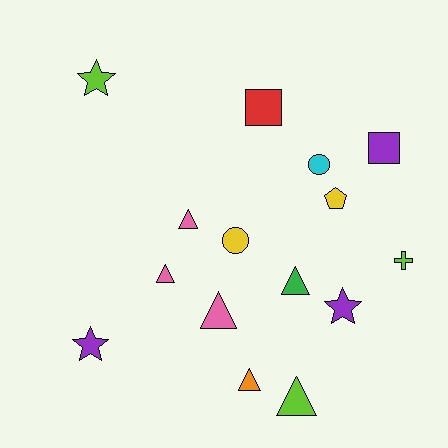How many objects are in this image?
There are 15 objects.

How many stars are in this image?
There are 3 stars.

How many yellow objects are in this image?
There are 2 yellow objects.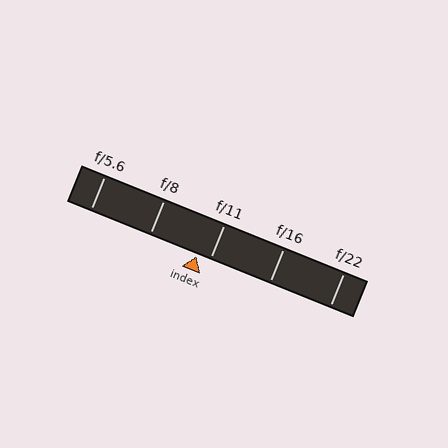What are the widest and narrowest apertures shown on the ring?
The widest aperture shown is f/5.6 and the narrowest is f/22.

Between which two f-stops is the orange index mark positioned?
The index mark is between f/8 and f/11.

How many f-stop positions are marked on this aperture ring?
There are 5 f-stop positions marked.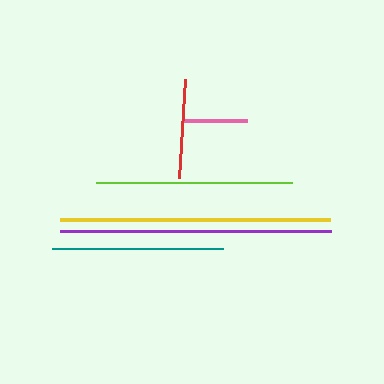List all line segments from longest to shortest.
From longest to shortest: purple, yellow, lime, teal, red, pink.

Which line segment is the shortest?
The pink line is the shortest at approximately 64 pixels.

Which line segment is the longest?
The purple line is the longest at approximately 271 pixels.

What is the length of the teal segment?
The teal segment is approximately 171 pixels long.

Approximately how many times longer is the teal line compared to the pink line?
The teal line is approximately 2.7 times the length of the pink line.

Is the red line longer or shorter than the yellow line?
The yellow line is longer than the red line.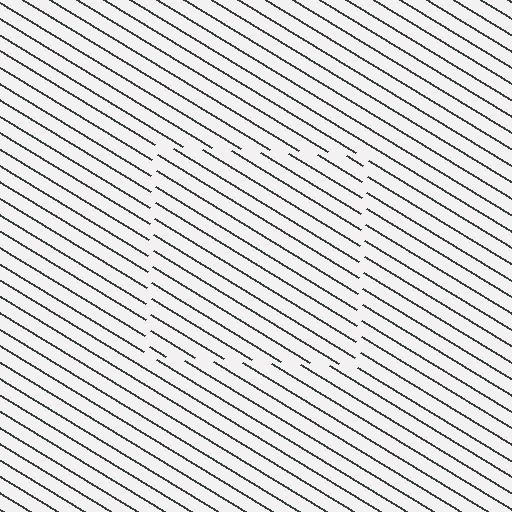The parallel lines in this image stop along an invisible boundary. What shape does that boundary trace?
An illusory square. The interior of the shape contains the same grating, shifted by half a period — the contour is defined by the phase discontinuity where line-ends from the inner and outer gratings abut.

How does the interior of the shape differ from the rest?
The interior of the shape contains the same grating, shifted by half a period — the contour is defined by the phase discontinuity where line-ends from the inner and outer gratings abut.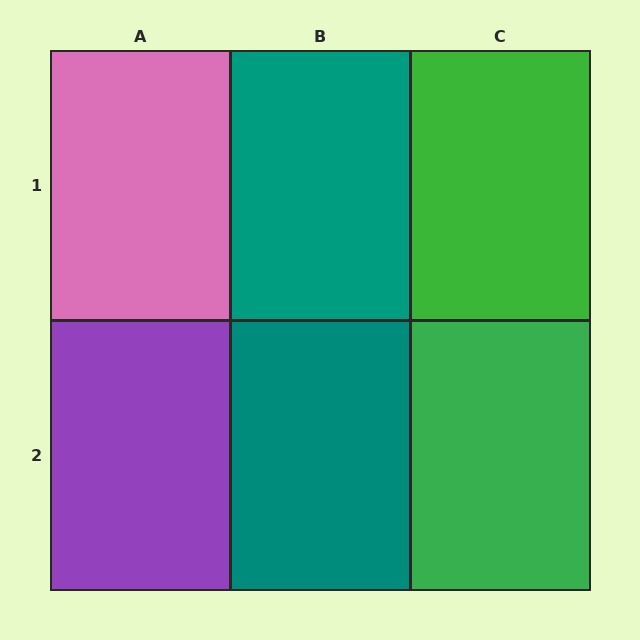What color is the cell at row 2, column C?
Green.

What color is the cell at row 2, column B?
Teal.